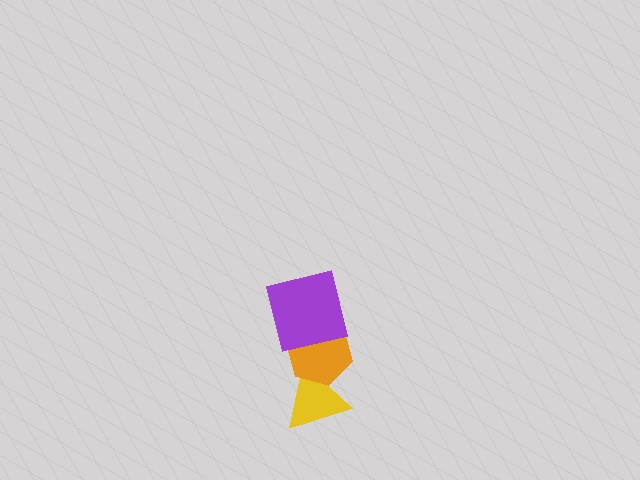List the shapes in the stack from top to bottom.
From top to bottom: the purple square, the orange hexagon, the yellow triangle.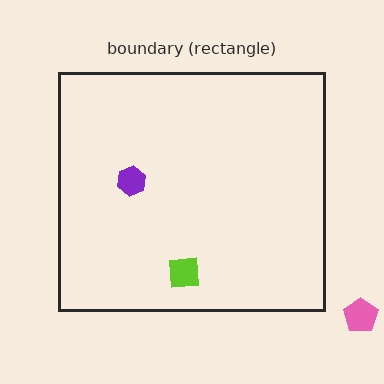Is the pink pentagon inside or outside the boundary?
Outside.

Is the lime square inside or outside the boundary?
Inside.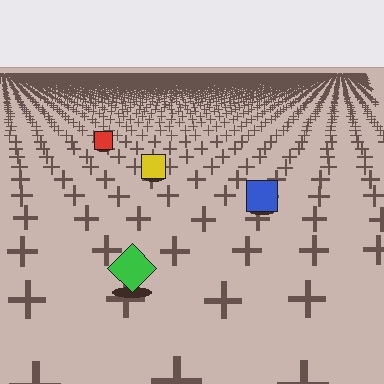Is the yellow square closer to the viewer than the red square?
Yes. The yellow square is closer — you can tell from the texture gradient: the ground texture is coarser near it.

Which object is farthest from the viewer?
The red square is farthest from the viewer. It appears smaller and the ground texture around it is denser.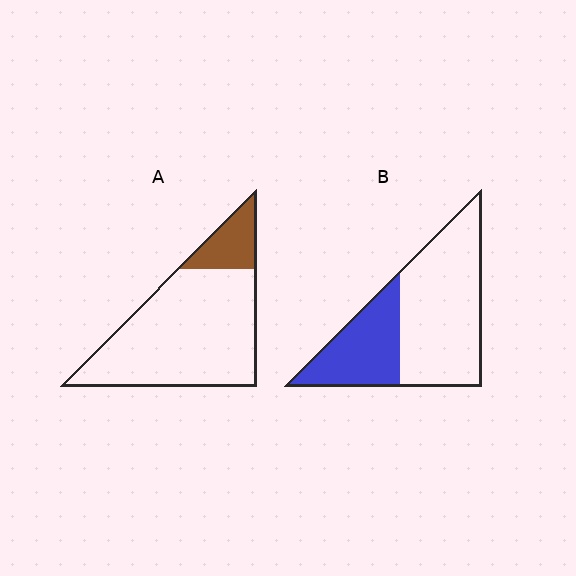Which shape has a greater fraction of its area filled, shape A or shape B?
Shape B.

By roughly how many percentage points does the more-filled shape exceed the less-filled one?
By roughly 20 percentage points (B over A).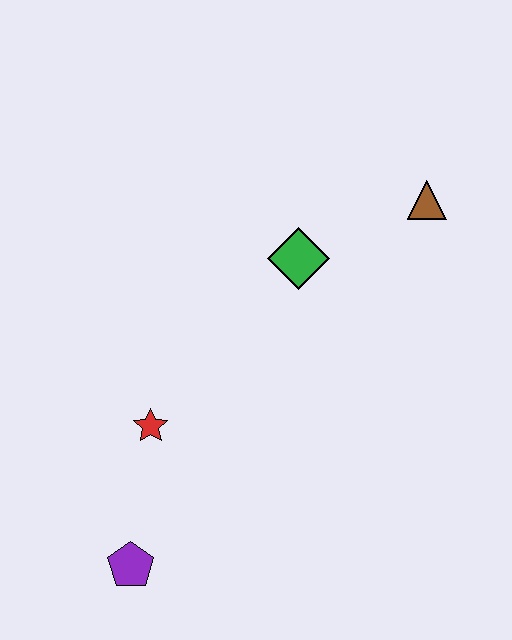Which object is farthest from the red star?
The brown triangle is farthest from the red star.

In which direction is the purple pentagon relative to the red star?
The purple pentagon is below the red star.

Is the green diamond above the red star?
Yes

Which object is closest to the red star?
The purple pentagon is closest to the red star.